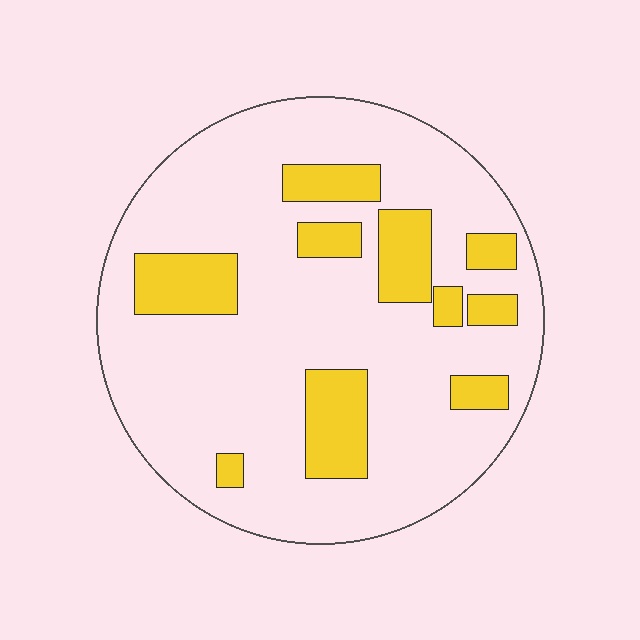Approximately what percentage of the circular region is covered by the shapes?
Approximately 20%.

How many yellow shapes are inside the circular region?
10.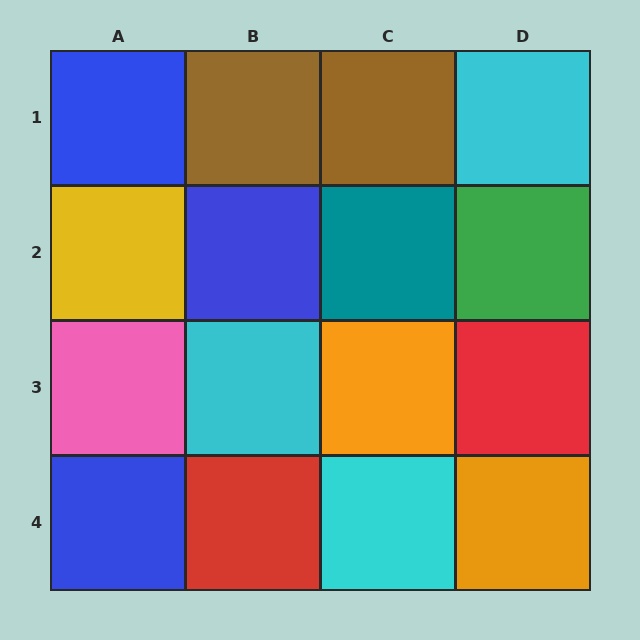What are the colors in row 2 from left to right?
Yellow, blue, teal, green.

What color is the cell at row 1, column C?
Brown.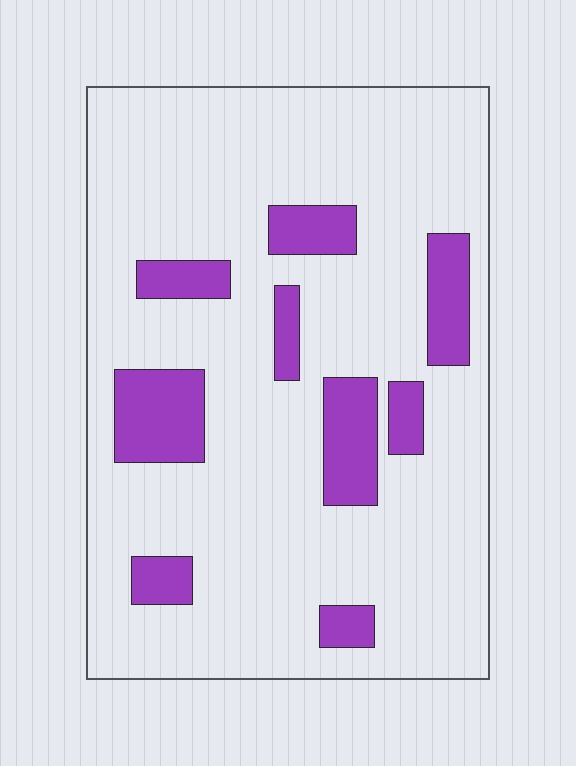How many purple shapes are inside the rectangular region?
9.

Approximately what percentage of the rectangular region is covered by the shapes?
Approximately 15%.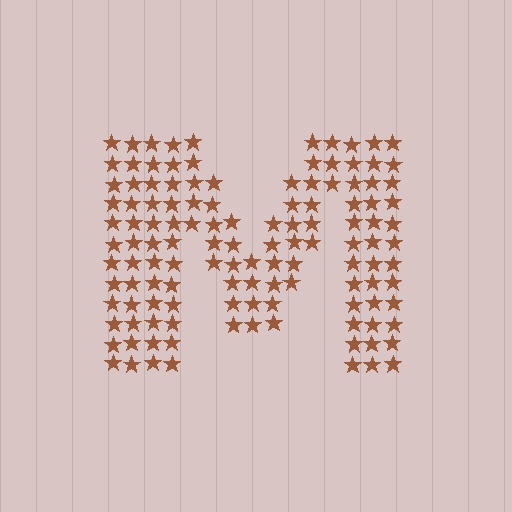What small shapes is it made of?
It is made of small stars.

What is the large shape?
The large shape is the letter M.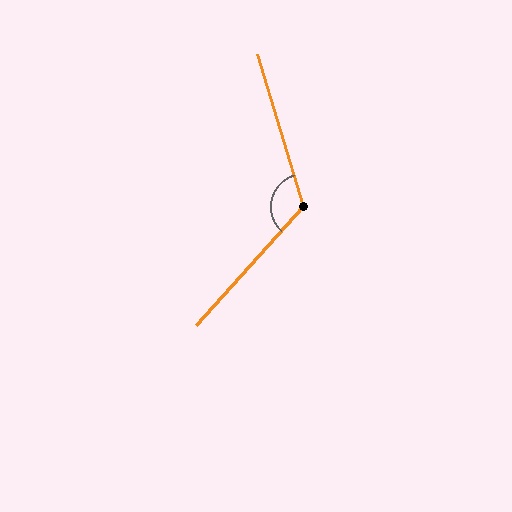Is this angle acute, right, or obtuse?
It is obtuse.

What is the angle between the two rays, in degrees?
Approximately 121 degrees.